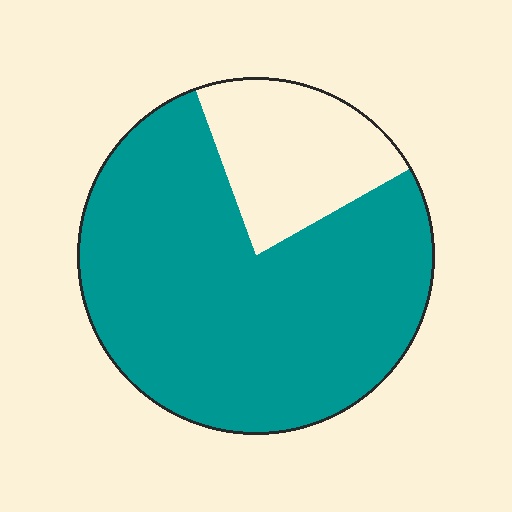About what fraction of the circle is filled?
About four fifths (4/5).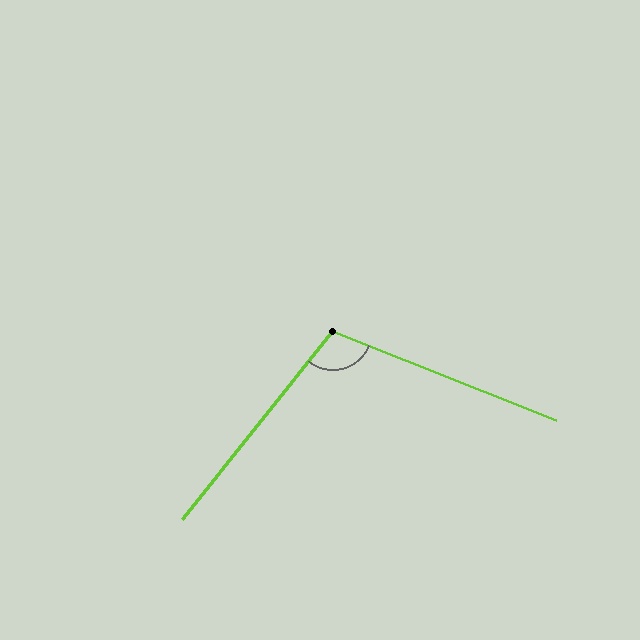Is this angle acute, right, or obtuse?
It is obtuse.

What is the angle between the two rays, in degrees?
Approximately 107 degrees.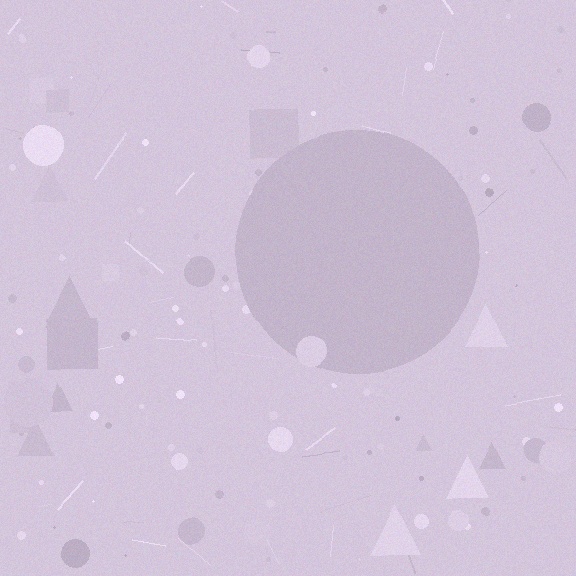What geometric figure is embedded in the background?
A circle is embedded in the background.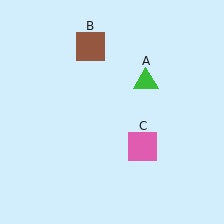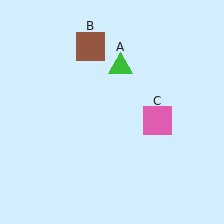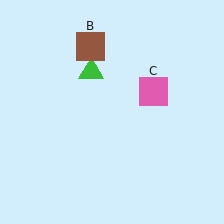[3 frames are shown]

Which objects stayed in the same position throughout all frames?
Brown square (object B) remained stationary.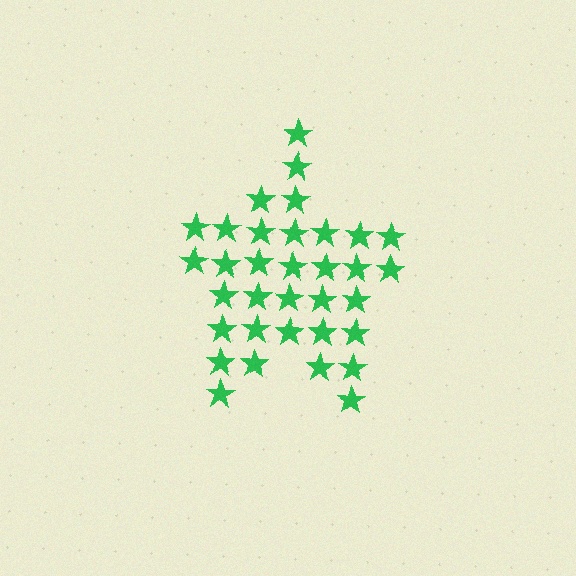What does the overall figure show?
The overall figure shows a star.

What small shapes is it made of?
It is made of small stars.